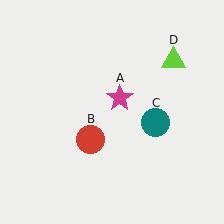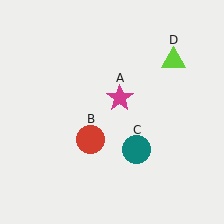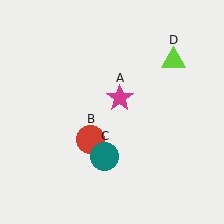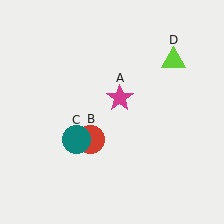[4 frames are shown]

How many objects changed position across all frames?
1 object changed position: teal circle (object C).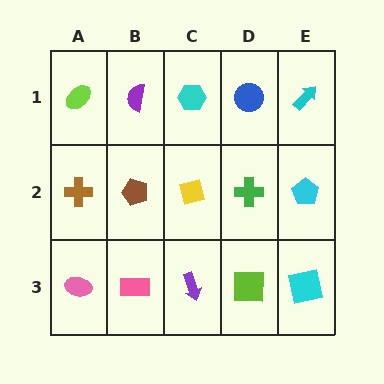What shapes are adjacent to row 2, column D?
A blue circle (row 1, column D), a lime square (row 3, column D), a yellow square (row 2, column C), a cyan pentagon (row 2, column E).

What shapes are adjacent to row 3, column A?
A brown cross (row 2, column A), a pink rectangle (row 3, column B).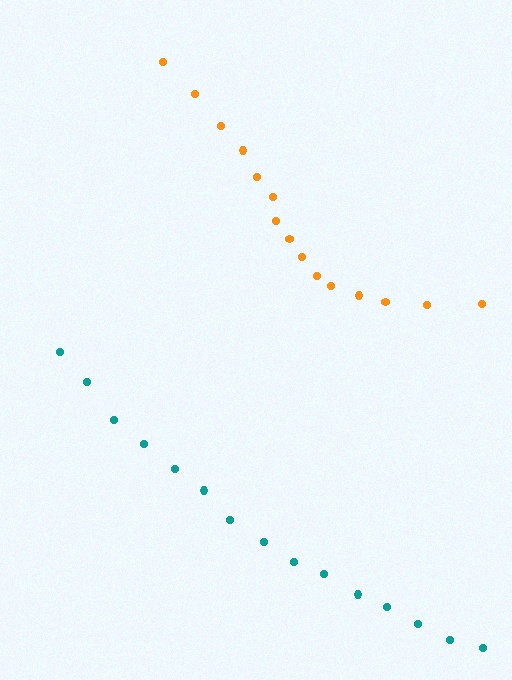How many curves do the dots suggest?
There are 2 distinct paths.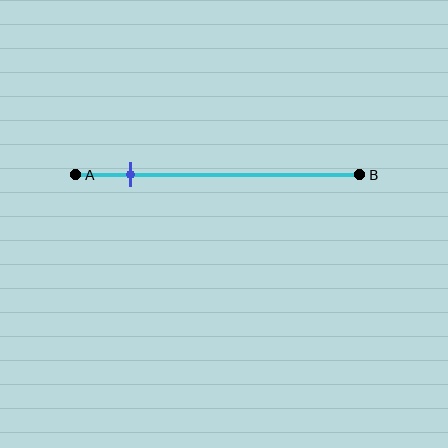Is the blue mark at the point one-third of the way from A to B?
No, the mark is at about 20% from A, not at the 33% one-third point.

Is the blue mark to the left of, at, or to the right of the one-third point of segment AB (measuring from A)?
The blue mark is to the left of the one-third point of segment AB.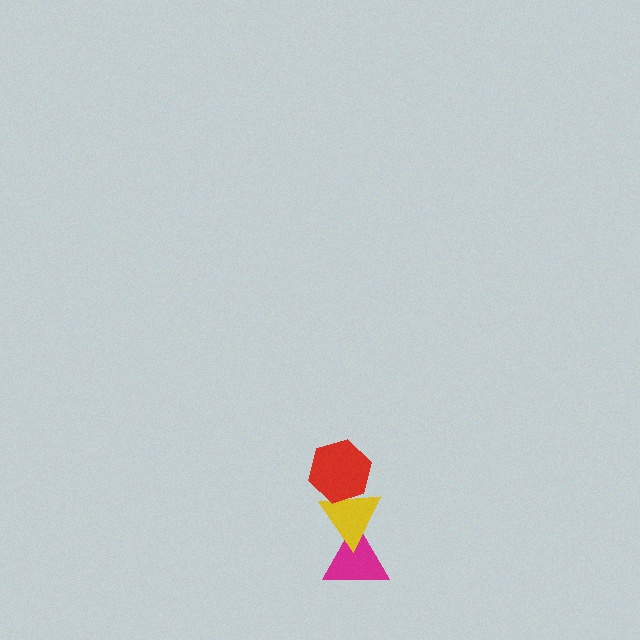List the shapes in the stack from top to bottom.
From top to bottom: the red hexagon, the yellow triangle, the magenta triangle.